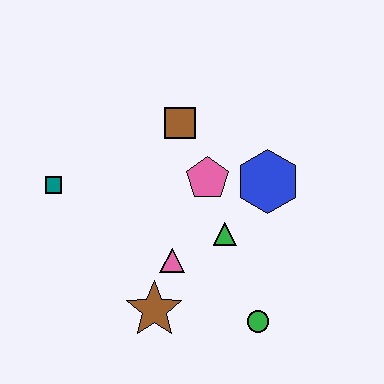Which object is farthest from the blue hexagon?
The teal square is farthest from the blue hexagon.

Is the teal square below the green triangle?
No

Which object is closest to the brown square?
The pink pentagon is closest to the brown square.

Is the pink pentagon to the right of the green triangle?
No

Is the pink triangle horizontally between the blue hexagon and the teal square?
Yes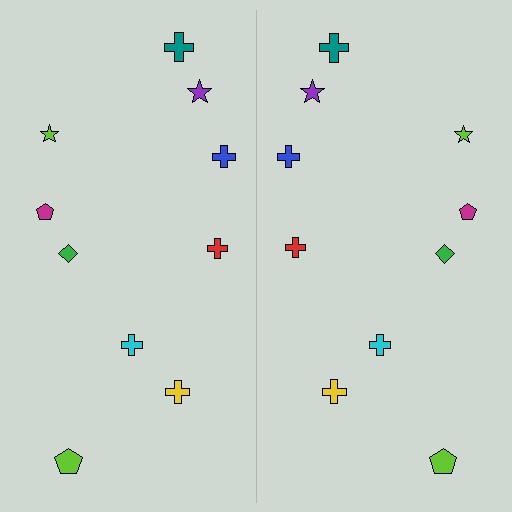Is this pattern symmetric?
Yes, this pattern has bilateral (reflection) symmetry.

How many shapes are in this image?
There are 20 shapes in this image.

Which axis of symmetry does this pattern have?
The pattern has a vertical axis of symmetry running through the center of the image.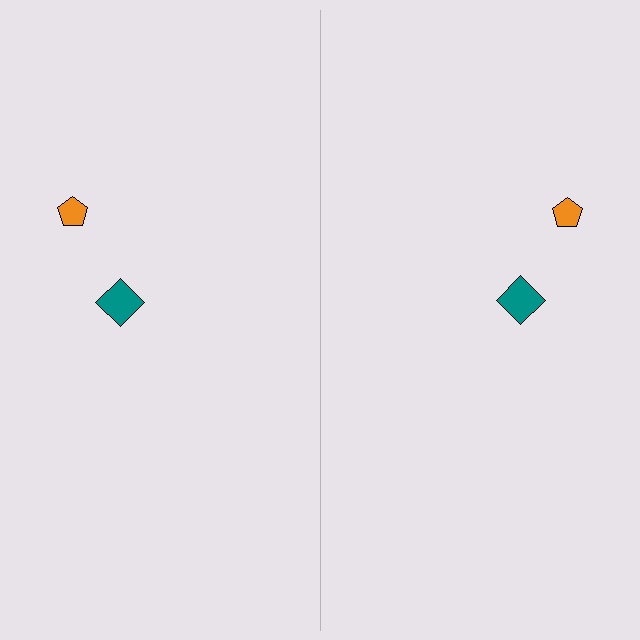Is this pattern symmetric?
Yes, this pattern has bilateral (reflection) symmetry.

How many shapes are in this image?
There are 4 shapes in this image.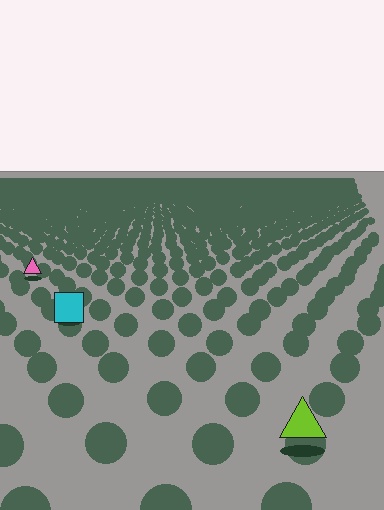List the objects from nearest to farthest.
From nearest to farthest: the lime triangle, the cyan square, the pink triangle.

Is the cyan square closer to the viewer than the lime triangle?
No. The lime triangle is closer — you can tell from the texture gradient: the ground texture is coarser near it.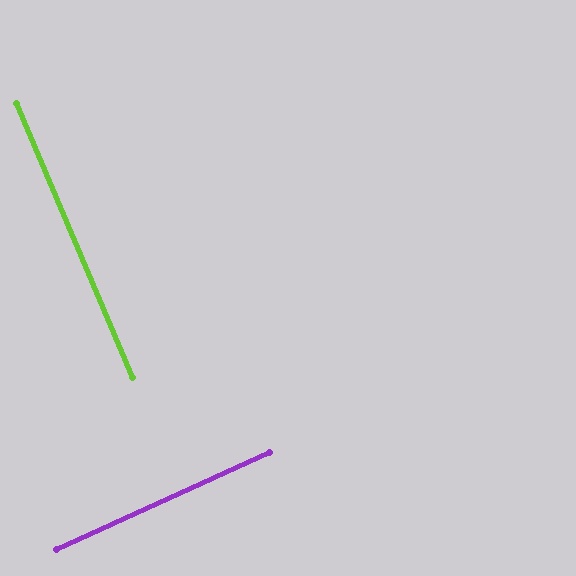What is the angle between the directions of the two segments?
Approximately 89 degrees.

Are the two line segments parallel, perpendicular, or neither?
Perpendicular — they meet at approximately 89°.